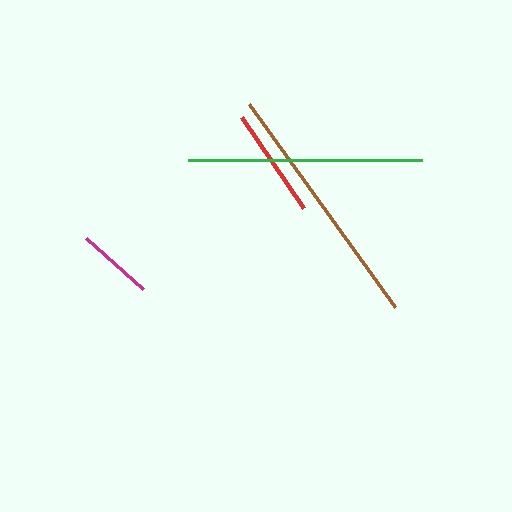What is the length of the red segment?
The red segment is approximately 110 pixels long.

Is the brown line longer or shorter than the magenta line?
The brown line is longer than the magenta line.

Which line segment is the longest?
The brown line is the longest at approximately 249 pixels.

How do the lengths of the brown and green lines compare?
The brown and green lines are approximately the same length.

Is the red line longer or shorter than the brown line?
The brown line is longer than the red line.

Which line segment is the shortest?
The magenta line is the shortest at approximately 77 pixels.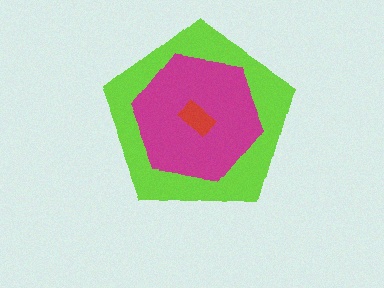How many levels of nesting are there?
3.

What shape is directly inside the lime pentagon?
The magenta hexagon.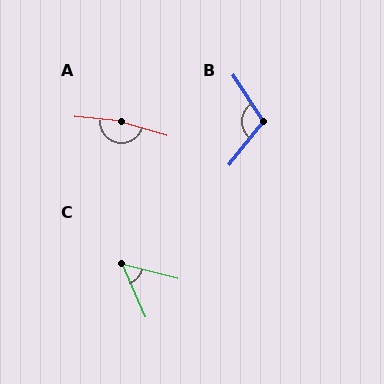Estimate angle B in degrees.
Approximately 108 degrees.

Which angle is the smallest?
C, at approximately 52 degrees.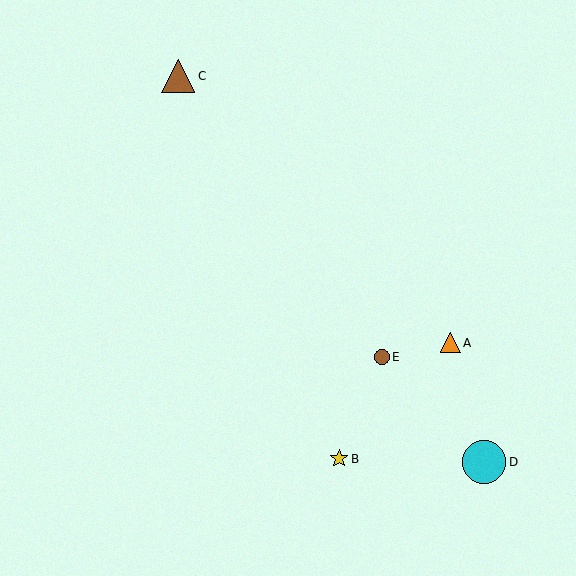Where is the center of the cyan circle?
The center of the cyan circle is at (484, 462).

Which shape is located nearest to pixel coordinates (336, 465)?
The yellow star (labeled B) at (339, 459) is nearest to that location.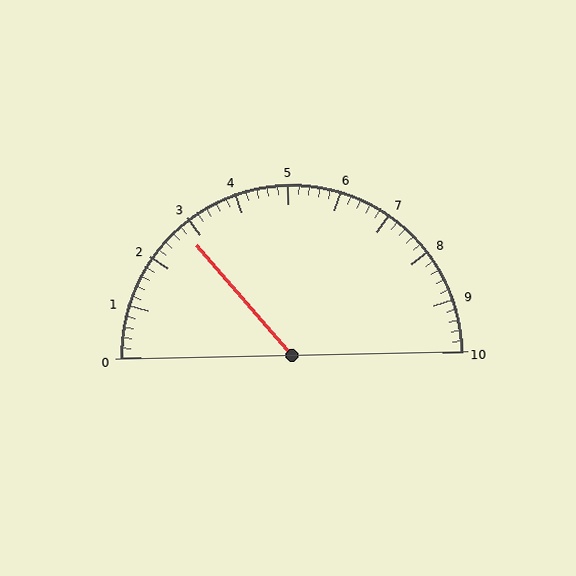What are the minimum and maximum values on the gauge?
The gauge ranges from 0 to 10.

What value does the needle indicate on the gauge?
The needle indicates approximately 2.8.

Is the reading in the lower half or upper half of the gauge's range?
The reading is in the lower half of the range (0 to 10).